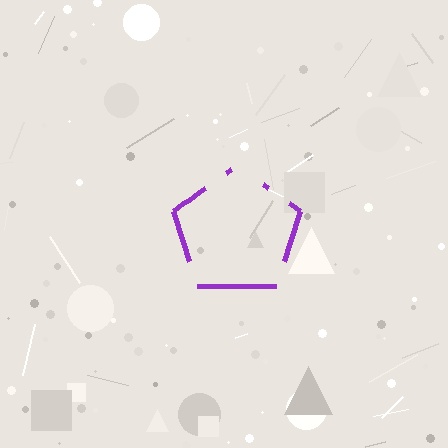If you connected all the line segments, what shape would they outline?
They would outline a pentagon.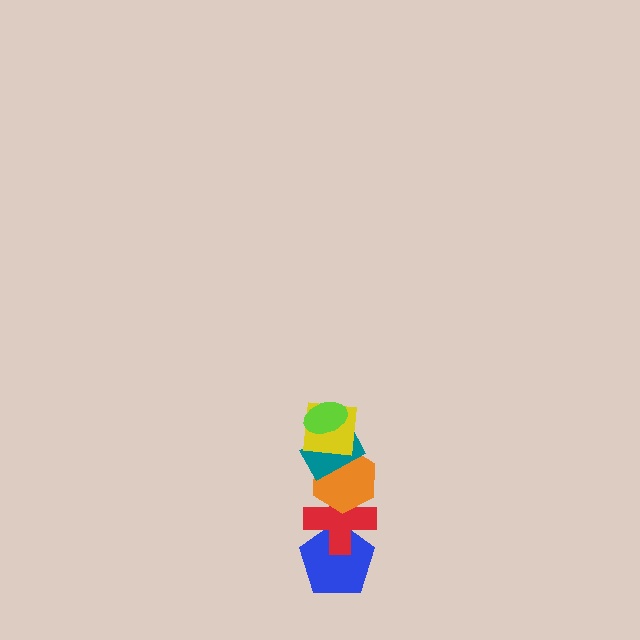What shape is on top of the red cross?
The orange hexagon is on top of the red cross.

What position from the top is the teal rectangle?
The teal rectangle is 3rd from the top.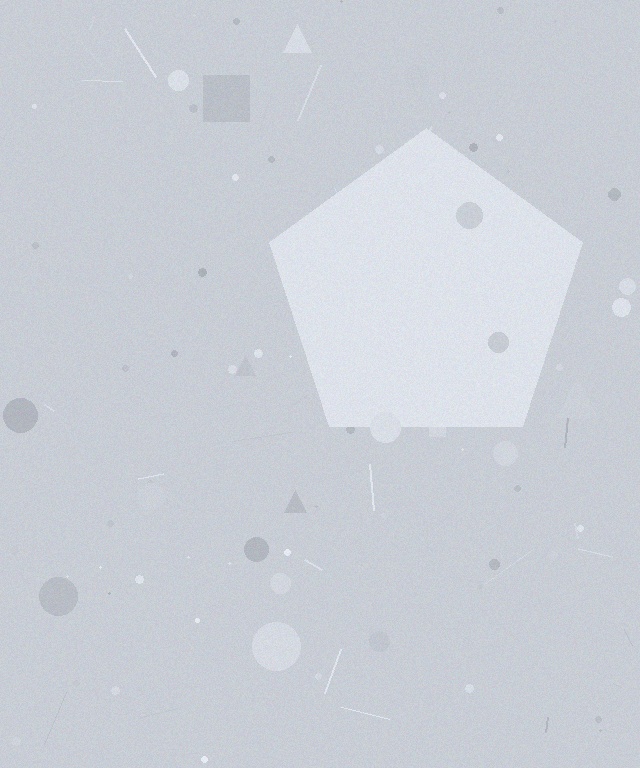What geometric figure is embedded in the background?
A pentagon is embedded in the background.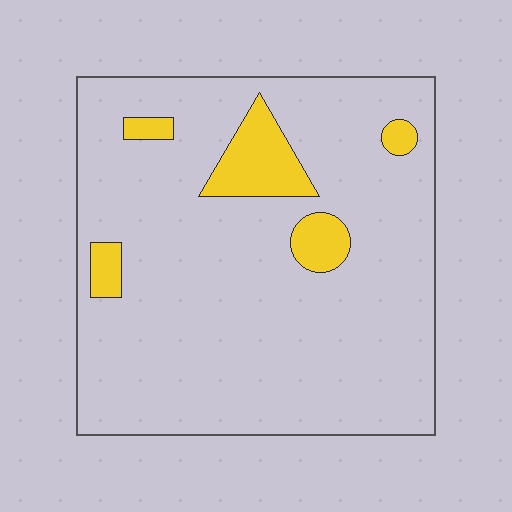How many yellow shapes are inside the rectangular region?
5.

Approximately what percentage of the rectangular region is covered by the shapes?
Approximately 10%.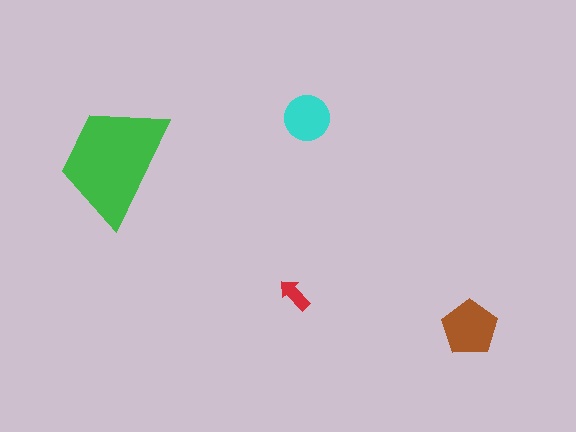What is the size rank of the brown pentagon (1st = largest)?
2nd.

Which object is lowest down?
The brown pentagon is bottommost.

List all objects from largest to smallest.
The green trapezoid, the brown pentagon, the cyan circle, the red arrow.